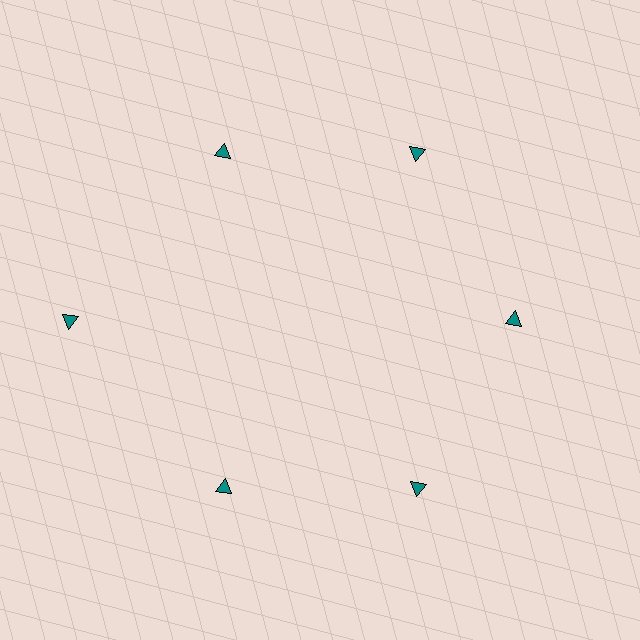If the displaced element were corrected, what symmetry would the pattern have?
It would have 6-fold rotational symmetry — the pattern would map onto itself every 60 degrees.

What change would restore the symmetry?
The symmetry would be restored by moving it inward, back onto the ring so that all 6 triangles sit at equal angles and equal distance from the center.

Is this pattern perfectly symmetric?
No. The 6 teal triangles are arranged in a ring, but one element near the 9 o'clock position is pushed outward from the center, breaking the 6-fold rotational symmetry.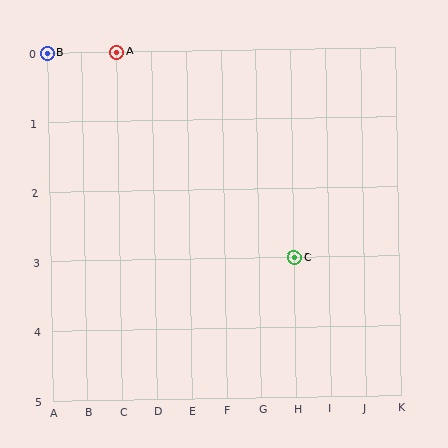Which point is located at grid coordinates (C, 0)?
Point A is at (C, 0).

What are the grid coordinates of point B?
Point B is at grid coordinates (A, 0).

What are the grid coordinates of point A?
Point A is at grid coordinates (C, 0).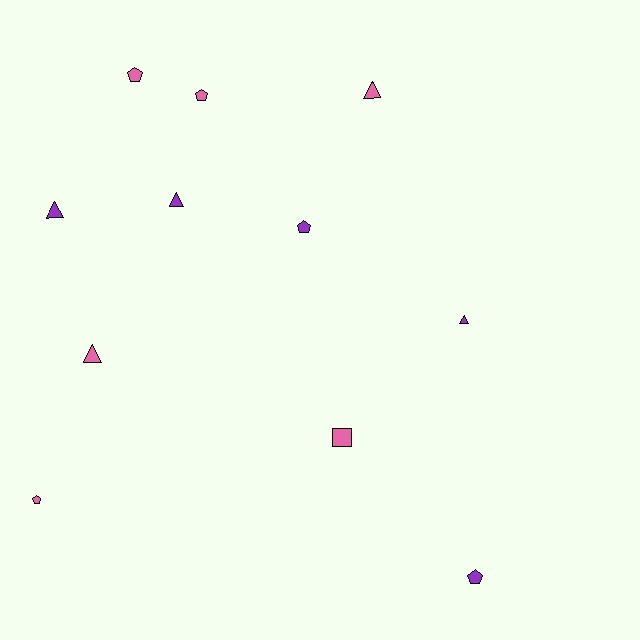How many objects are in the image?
There are 11 objects.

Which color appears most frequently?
Pink, with 6 objects.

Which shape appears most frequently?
Pentagon, with 5 objects.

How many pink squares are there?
There is 1 pink square.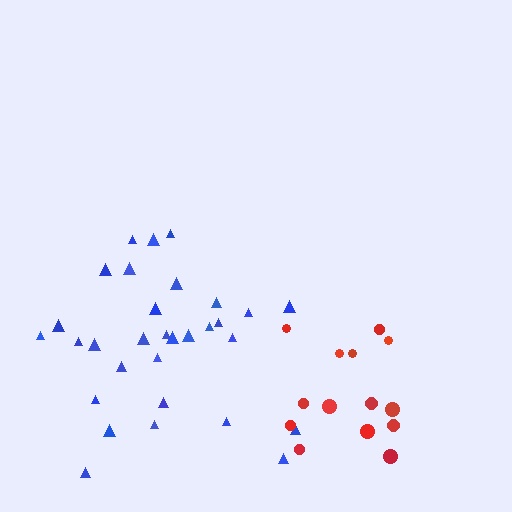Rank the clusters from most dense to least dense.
blue, red.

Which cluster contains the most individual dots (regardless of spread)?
Blue (31).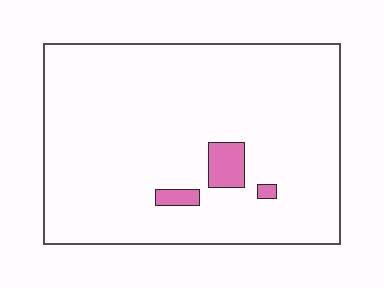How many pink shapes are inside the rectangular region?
3.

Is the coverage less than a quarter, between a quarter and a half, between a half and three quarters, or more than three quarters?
Less than a quarter.